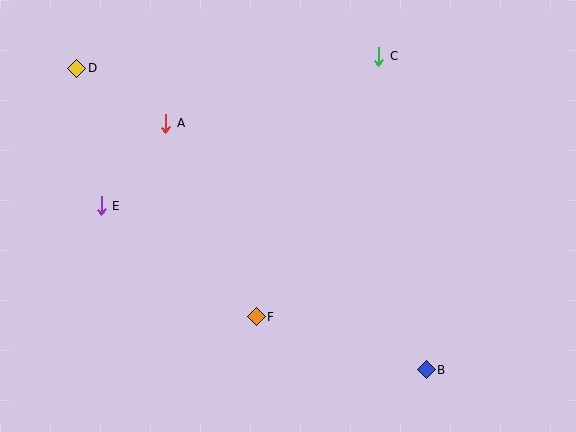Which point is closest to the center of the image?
Point F at (256, 317) is closest to the center.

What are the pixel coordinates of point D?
Point D is at (76, 68).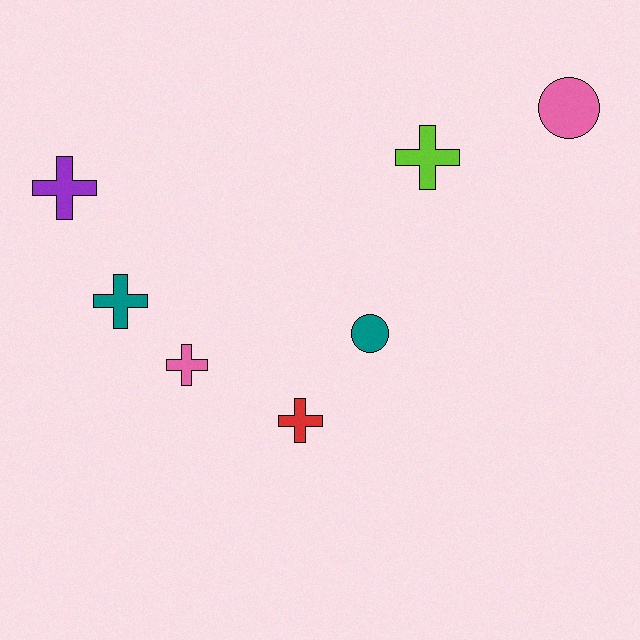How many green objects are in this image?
There are no green objects.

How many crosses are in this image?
There are 5 crosses.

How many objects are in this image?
There are 7 objects.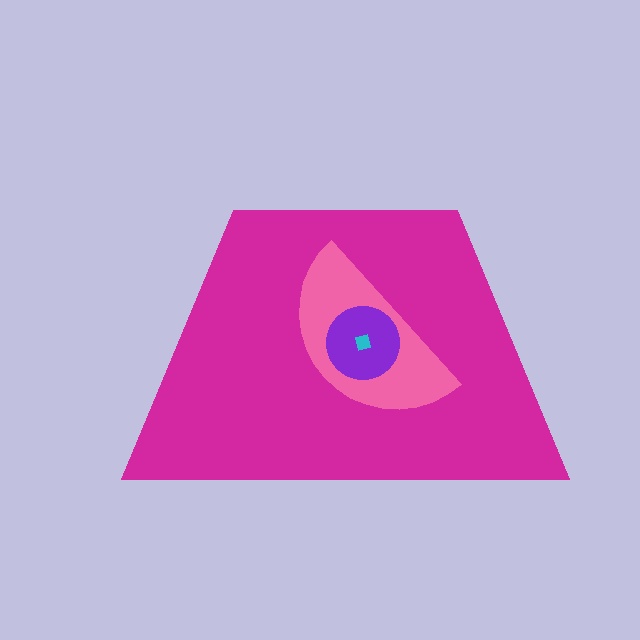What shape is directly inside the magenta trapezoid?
The pink semicircle.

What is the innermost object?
The cyan square.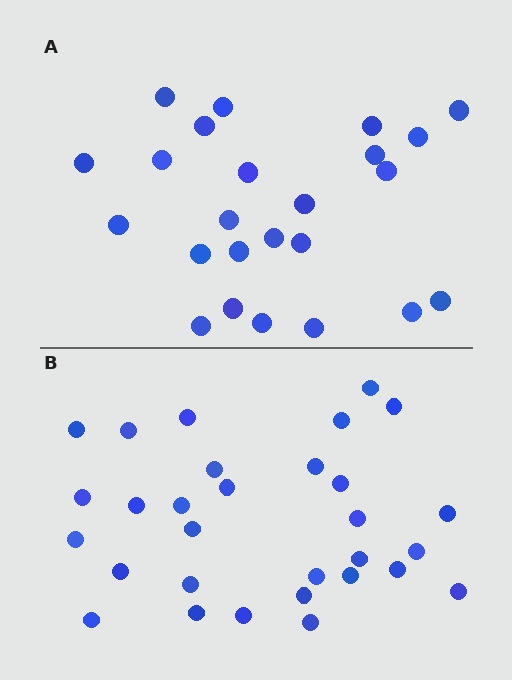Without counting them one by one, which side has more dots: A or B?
Region B (the bottom region) has more dots.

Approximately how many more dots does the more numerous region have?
Region B has about 6 more dots than region A.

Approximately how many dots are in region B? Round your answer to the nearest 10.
About 30 dots.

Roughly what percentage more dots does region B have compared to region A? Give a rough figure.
About 25% more.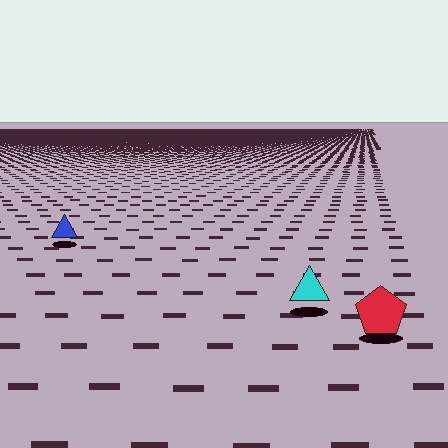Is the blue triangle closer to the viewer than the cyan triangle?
No. The cyan triangle is closer — you can tell from the texture gradient: the ground texture is coarser near it.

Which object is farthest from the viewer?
The blue triangle is farthest from the viewer. It appears smaller and the ground texture around it is denser.